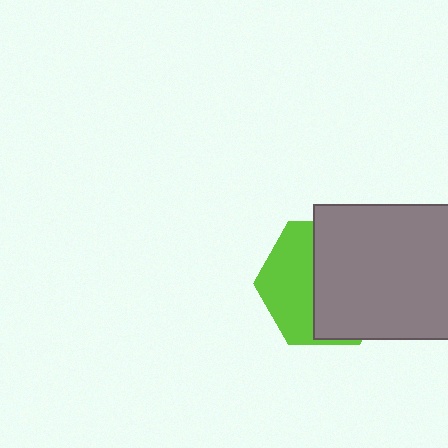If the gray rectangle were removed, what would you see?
You would see the complete lime hexagon.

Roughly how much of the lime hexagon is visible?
A small part of it is visible (roughly 42%).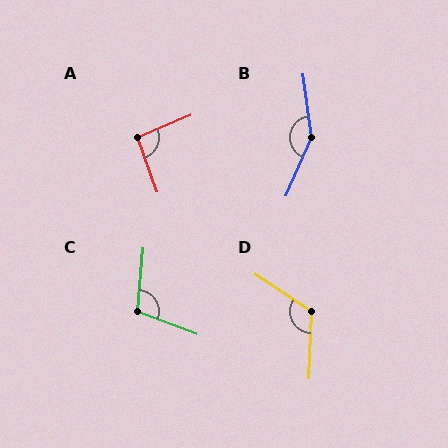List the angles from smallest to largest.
A (93°), C (105°), D (121°), B (149°).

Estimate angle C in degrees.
Approximately 105 degrees.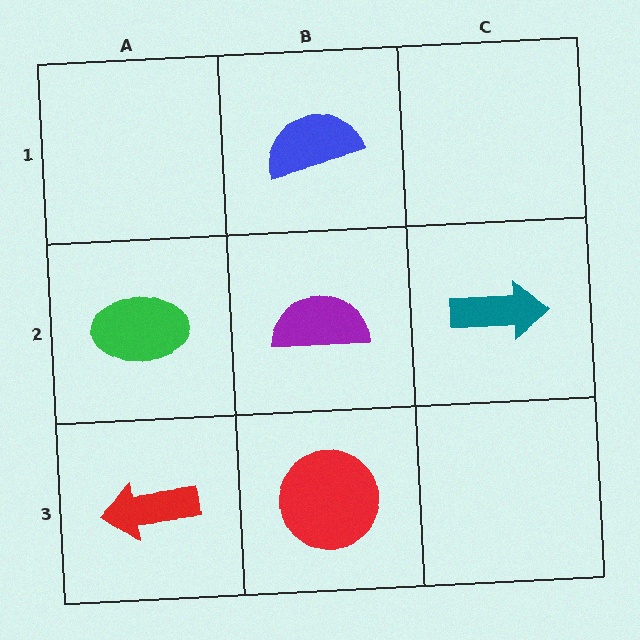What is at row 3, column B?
A red circle.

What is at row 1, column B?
A blue semicircle.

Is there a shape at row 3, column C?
No, that cell is empty.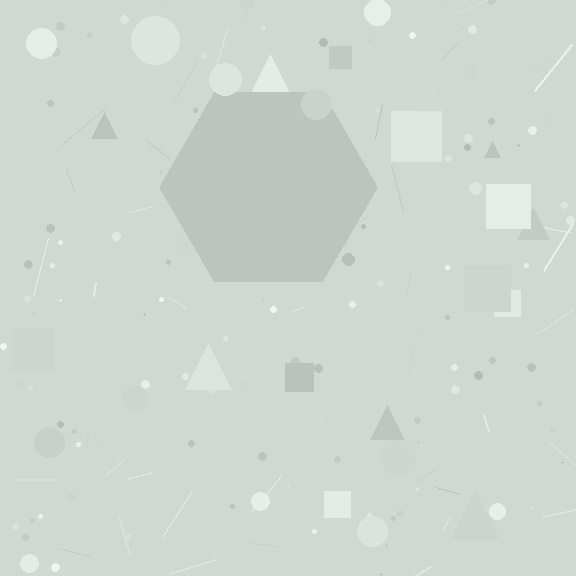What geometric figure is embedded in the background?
A hexagon is embedded in the background.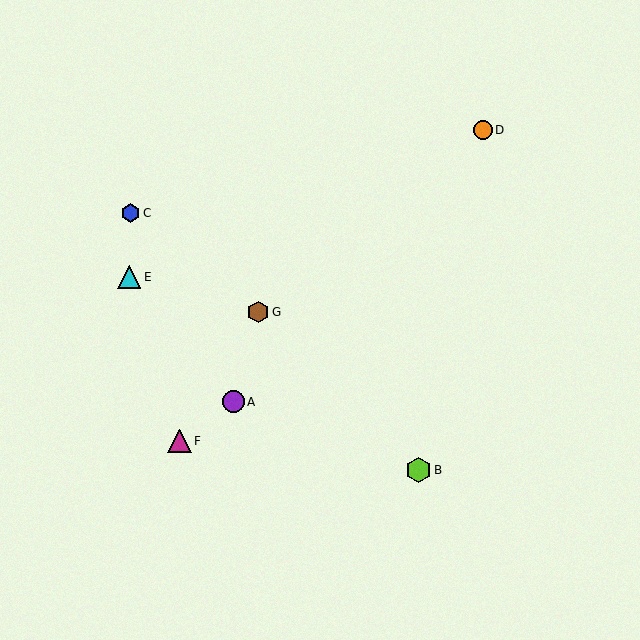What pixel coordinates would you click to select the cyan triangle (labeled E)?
Click at (129, 277) to select the cyan triangle E.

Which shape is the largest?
The lime hexagon (labeled B) is the largest.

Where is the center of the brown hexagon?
The center of the brown hexagon is at (258, 312).